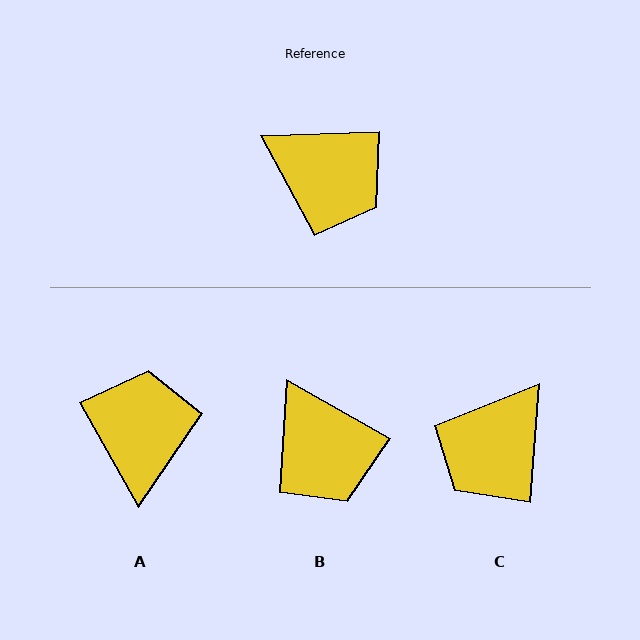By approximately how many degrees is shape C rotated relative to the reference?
Approximately 97 degrees clockwise.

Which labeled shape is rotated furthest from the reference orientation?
A, about 117 degrees away.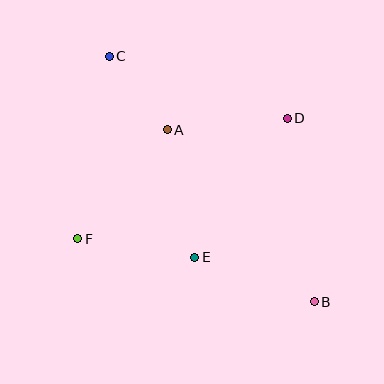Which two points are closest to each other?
Points A and C are closest to each other.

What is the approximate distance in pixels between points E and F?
The distance between E and F is approximately 119 pixels.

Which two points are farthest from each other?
Points B and C are farthest from each other.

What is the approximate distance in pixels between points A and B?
The distance between A and B is approximately 226 pixels.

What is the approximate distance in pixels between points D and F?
The distance between D and F is approximately 242 pixels.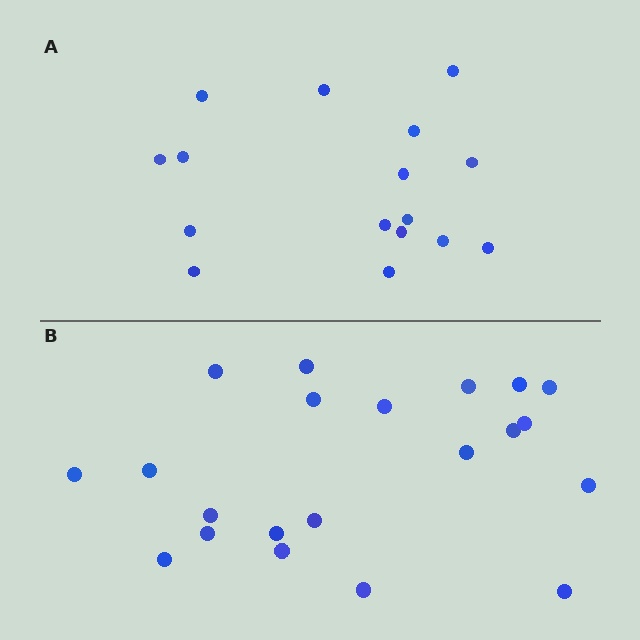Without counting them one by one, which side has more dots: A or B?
Region B (the bottom region) has more dots.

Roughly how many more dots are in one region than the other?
Region B has about 5 more dots than region A.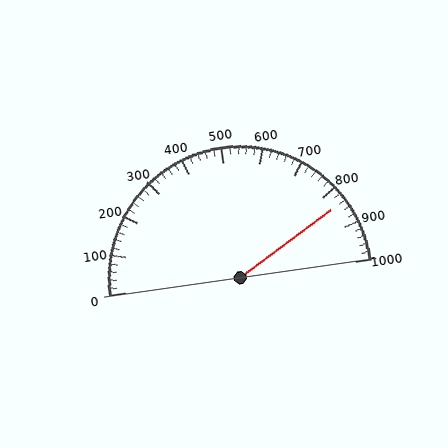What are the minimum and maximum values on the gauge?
The gauge ranges from 0 to 1000.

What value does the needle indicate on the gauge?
The needle indicates approximately 840.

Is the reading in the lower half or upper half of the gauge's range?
The reading is in the upper half of the range (0 to 1000).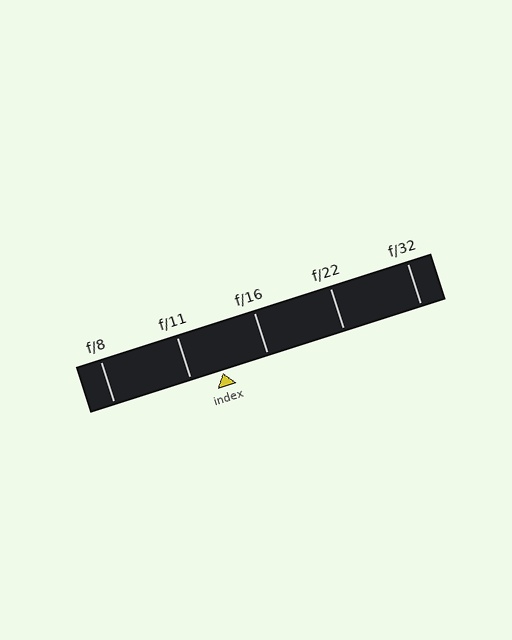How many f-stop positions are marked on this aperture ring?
There are 5 f-stop positions marked.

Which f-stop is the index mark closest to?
The index mark is closest to f/11.